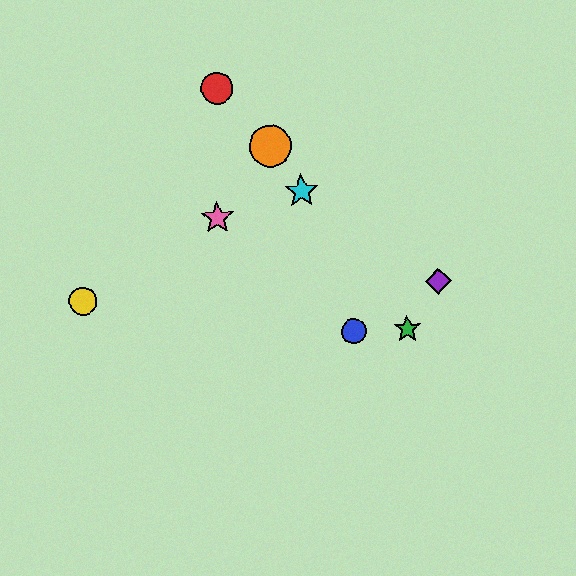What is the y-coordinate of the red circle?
The red circle is at y≈88.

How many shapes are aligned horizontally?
2 shapes (the blue circle, the green star) are aligned horizontally.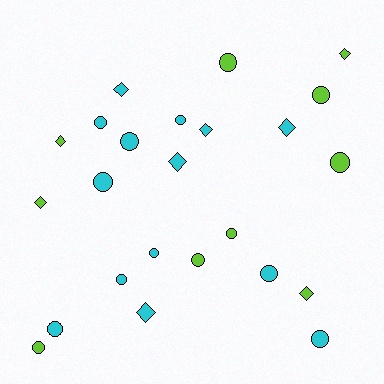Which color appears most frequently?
Cyan, with 14 objects.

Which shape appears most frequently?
Circle, with 15 objects.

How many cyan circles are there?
There are 9 cyan circles.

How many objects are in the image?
There are 24 objects.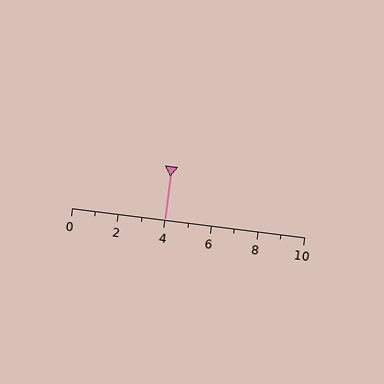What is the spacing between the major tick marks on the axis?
The major ticks are spaced 2 apart.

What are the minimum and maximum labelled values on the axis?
The axis runs from 0 to 10.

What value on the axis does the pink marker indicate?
The marker indicates approximately 4.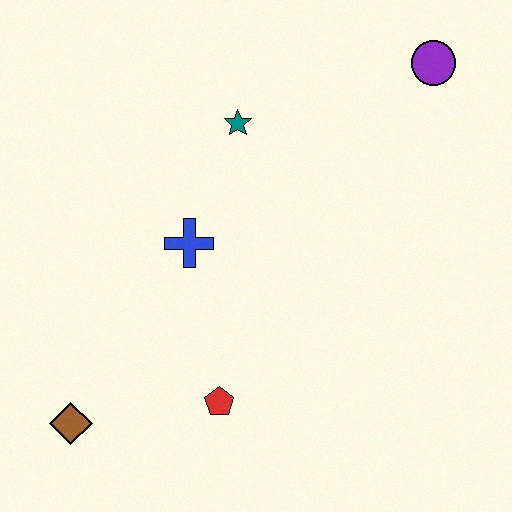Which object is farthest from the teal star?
The brown diamond is farthest from the teal star.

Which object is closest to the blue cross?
The teal star is closest to the blue cross.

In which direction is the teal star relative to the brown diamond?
The teal star is above the brown diamond.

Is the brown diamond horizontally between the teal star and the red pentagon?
No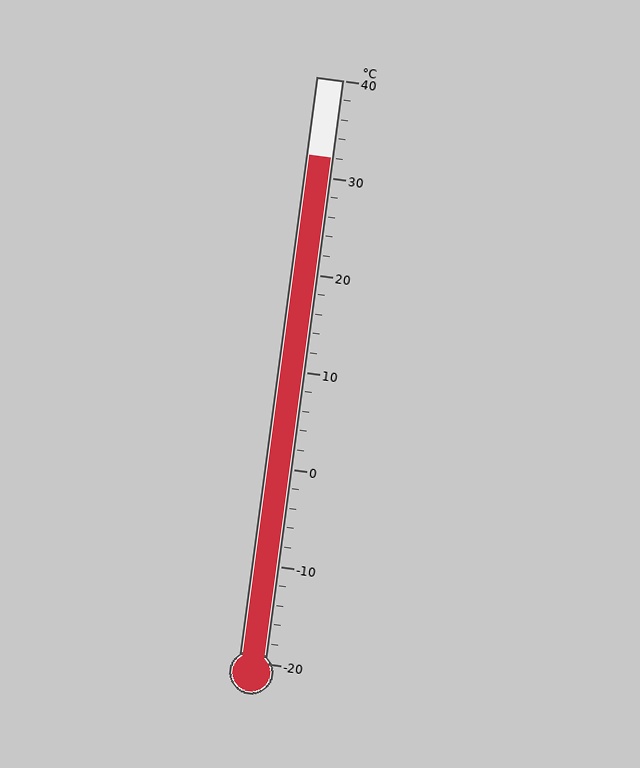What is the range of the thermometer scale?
The thermometer scale ranges from -20°C to 40°C.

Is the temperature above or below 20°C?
The temperature is above 20°C.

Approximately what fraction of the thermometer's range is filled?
The thermometer is filled to approximately 85% of its range.